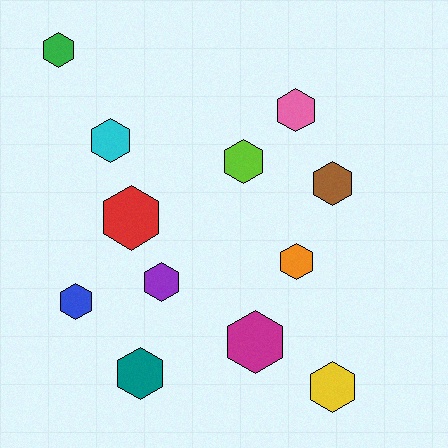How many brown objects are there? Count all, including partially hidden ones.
There is 1 brown object.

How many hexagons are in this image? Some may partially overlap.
There are 12 hexagons.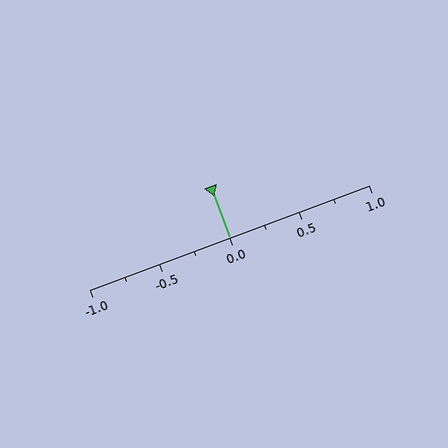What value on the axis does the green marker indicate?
The marker indicates approximately 0.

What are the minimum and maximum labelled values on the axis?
The axis runs from -1.0 to 1.0.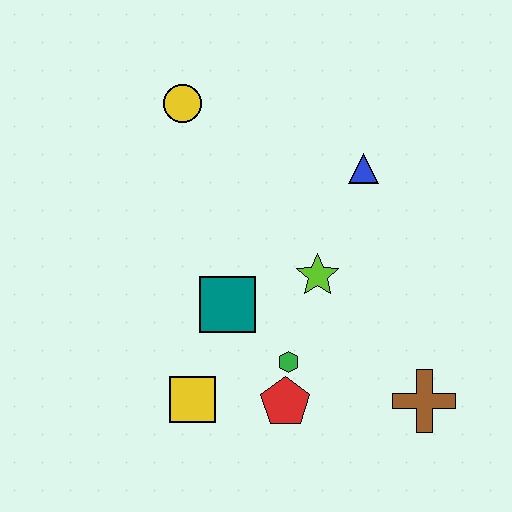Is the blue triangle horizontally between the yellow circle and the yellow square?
No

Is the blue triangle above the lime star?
Yes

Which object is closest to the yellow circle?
The blue triangle is closest to the yellow circle.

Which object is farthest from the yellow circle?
The brown cross is farthest from the yellow circle.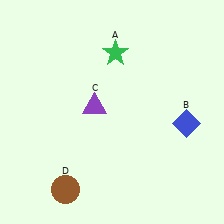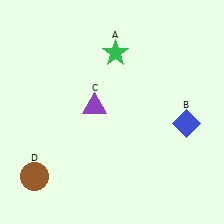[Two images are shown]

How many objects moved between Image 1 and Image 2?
1 object moved between the two images.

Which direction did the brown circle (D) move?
The brown circle (D) moved left.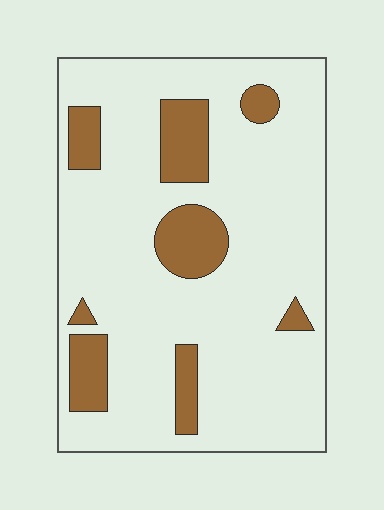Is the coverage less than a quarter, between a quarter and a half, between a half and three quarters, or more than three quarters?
Less than a quarter.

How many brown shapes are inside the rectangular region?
8.